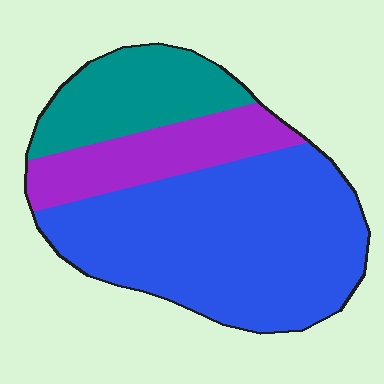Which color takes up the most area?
Blue, at roughly 60%.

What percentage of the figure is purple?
Purple covers 20% of the figure.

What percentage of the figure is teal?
Teal takes up about one fifth (1/5) of the figure.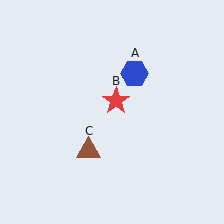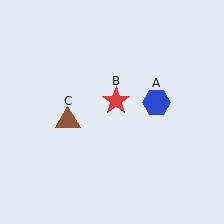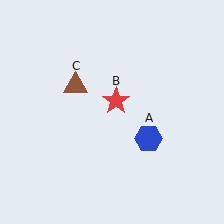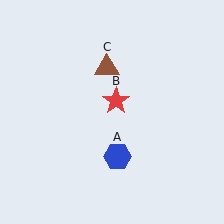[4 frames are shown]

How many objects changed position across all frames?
2 objects changed position: blue hexagon (object A), brown triangle (object C).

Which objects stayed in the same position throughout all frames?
Red star (object B) remained stationary.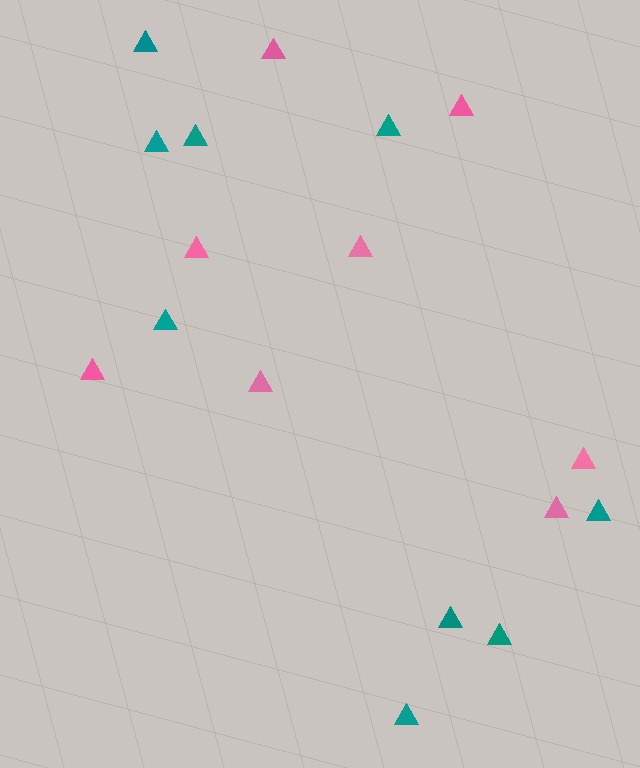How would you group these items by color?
There are 2 groups: one group of pink triangles (8) and one group of teal triangles (9).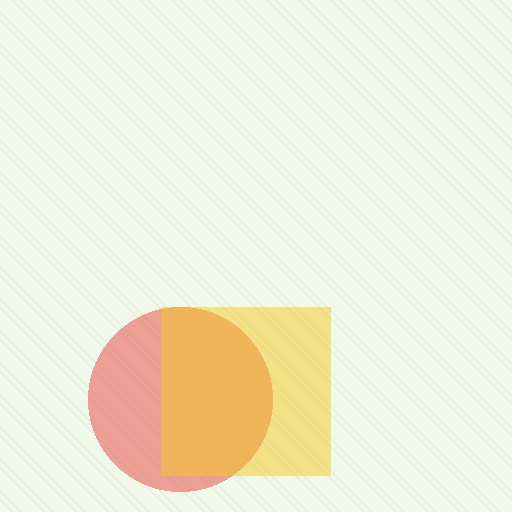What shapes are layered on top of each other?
The layered shapes are: a red circle, a yellow square.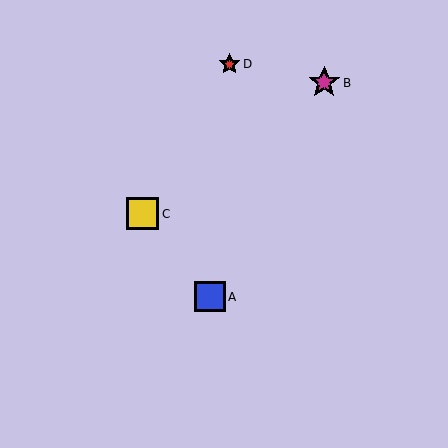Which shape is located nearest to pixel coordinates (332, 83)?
The magenta star (labeled B) at (324, 83) is nearest to that location.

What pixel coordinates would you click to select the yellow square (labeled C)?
Click at (142, 214) to select the yellow square C.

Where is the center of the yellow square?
The center of the yellow square is at (142, 214).